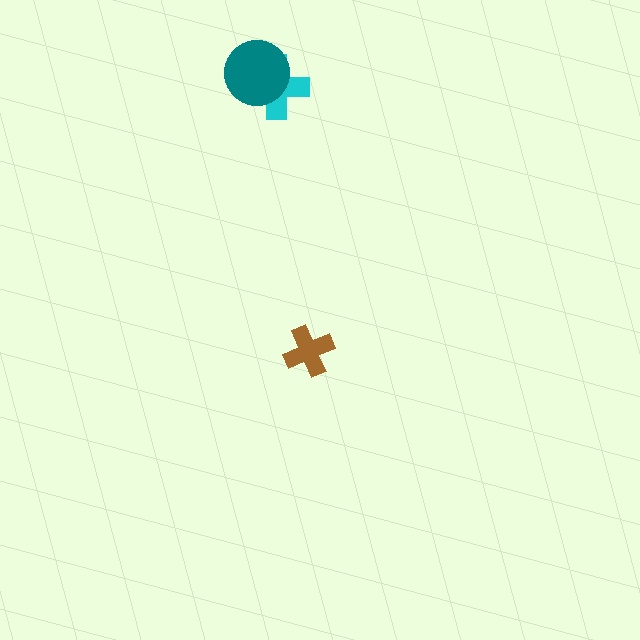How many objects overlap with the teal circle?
1 object overlaps with the teal circle.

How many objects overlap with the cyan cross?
1 object overlaps with the cyan cross.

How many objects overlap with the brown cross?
0 objects overlap with the brown cross.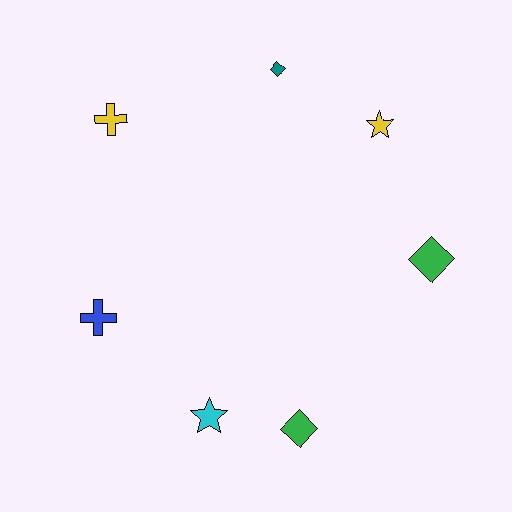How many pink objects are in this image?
There are no pink objects.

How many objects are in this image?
There are 7 objects.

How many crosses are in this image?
There are 2 crosses.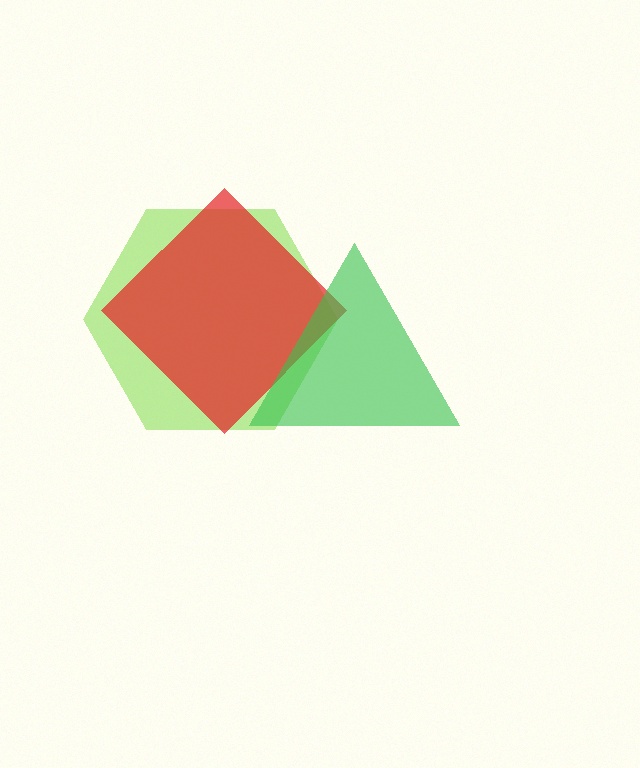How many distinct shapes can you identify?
There are 3 distinct shapes: a lime hexagon, a red diamond, a green triangle.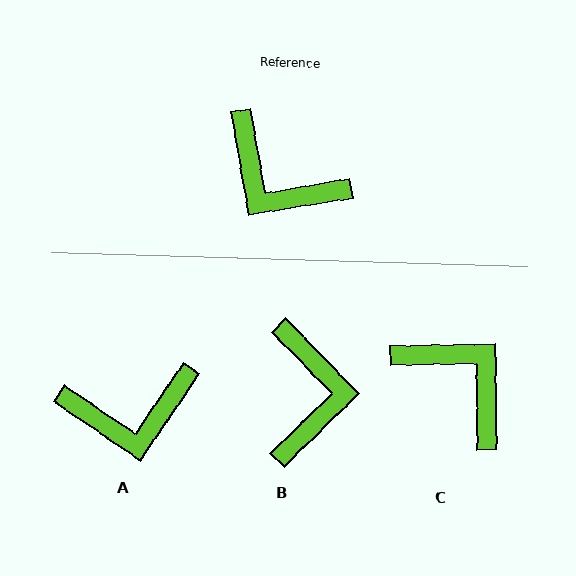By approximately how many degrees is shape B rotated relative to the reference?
Approximately 125 degrees counter-clockwise.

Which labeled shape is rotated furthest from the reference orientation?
C, about 171 degrees away.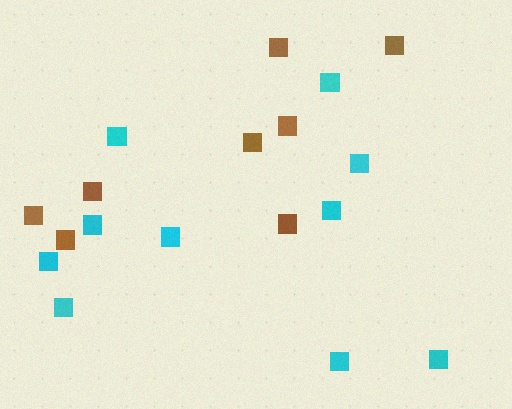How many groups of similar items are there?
There are 2 groups: one group of brown squares (8) and one group of cyan squares (10).